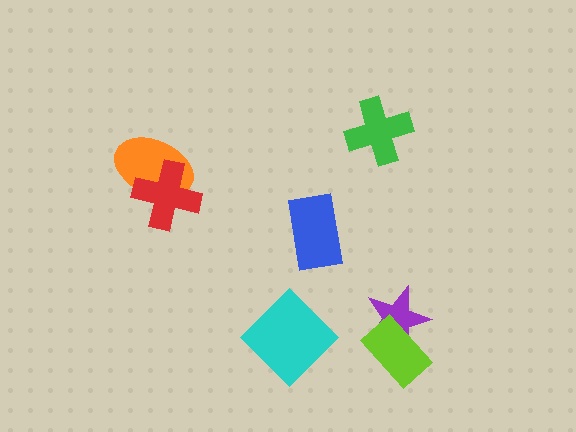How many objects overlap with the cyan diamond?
0 objects overlap with the cyan diamond.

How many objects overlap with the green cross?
0 objects overlap with the green cross.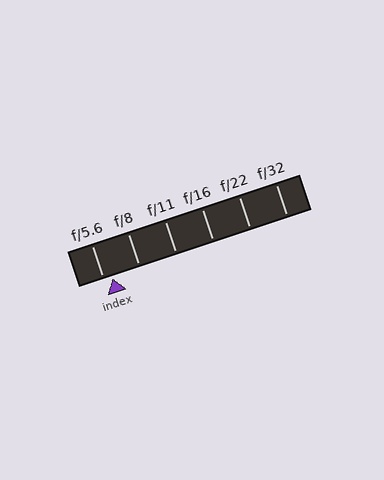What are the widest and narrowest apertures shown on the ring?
The widest aperture shown is f/5.6 and the narrowest is f/32.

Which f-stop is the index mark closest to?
The index mark is closest to f/5.6.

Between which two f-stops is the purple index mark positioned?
The index mark is between f/5.6 and f/8.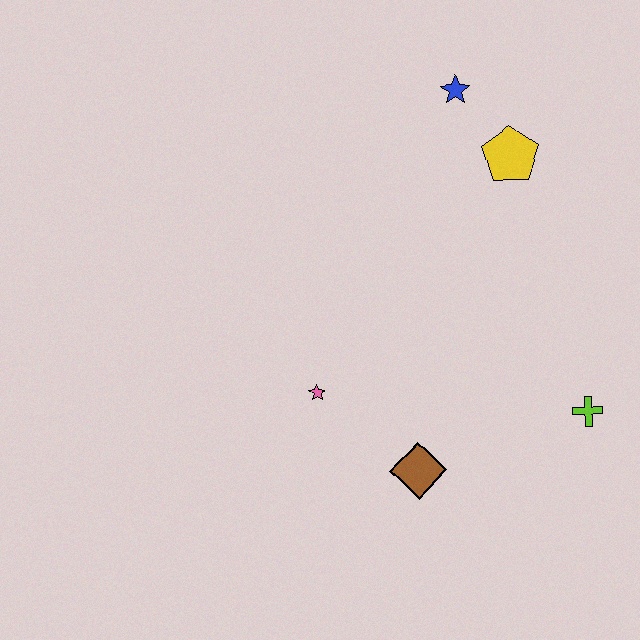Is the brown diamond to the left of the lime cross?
Yes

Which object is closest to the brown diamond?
The pink star is closest to the brown diamond.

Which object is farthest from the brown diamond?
The blue star is farthest from the brown diamond.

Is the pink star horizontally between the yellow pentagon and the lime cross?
No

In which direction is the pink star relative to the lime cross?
The pink star is to the left of the lime cross.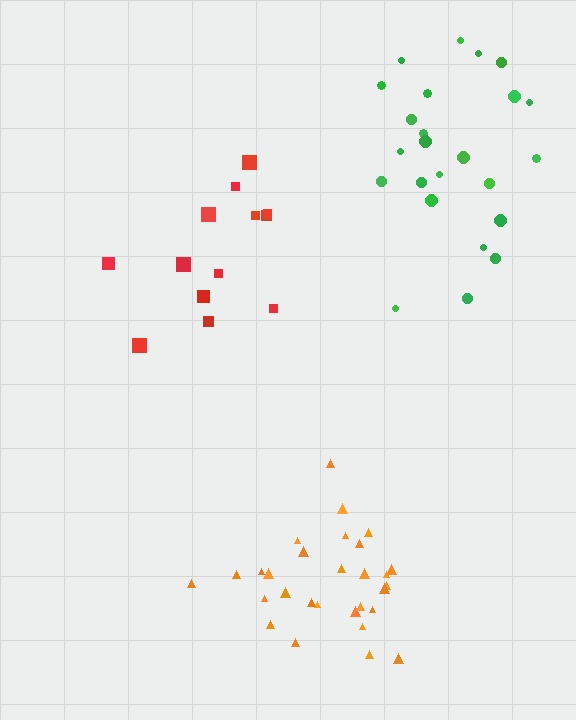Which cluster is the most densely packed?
Orange.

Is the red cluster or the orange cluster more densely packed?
Orange.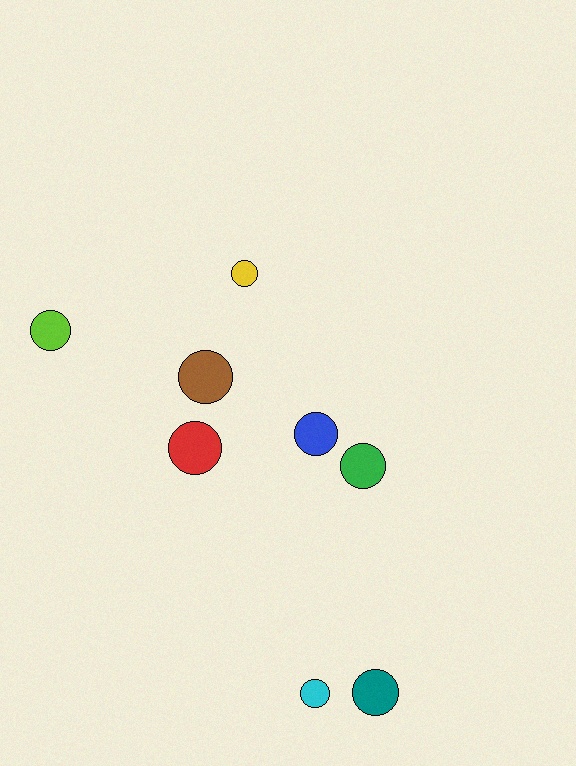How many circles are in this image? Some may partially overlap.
There are 8 circles.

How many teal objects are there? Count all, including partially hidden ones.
There is 1 teal object.